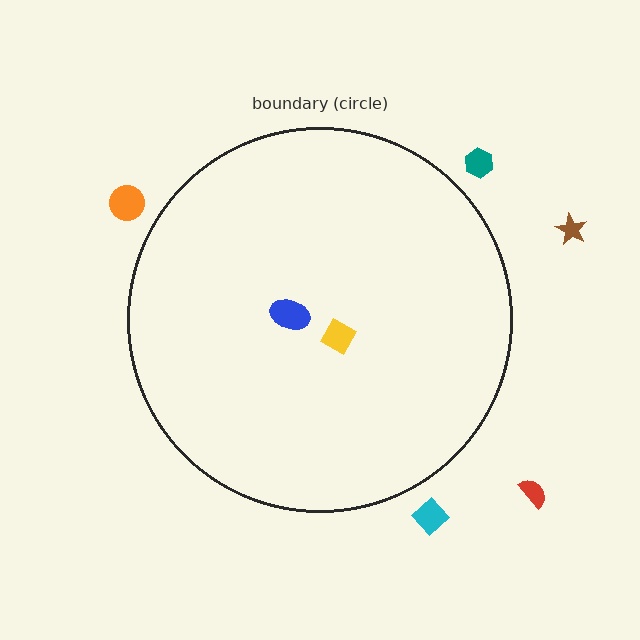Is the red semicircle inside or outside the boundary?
Outside.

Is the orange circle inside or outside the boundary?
Outside.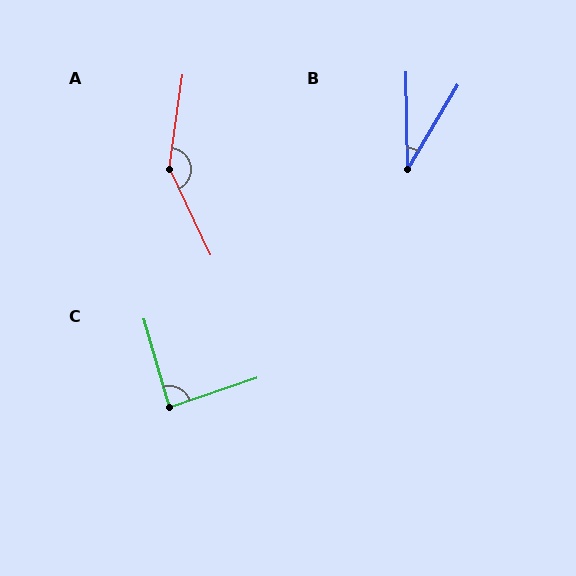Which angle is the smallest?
B, at approximately 32 degrees.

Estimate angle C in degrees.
Approximately 88 degrees.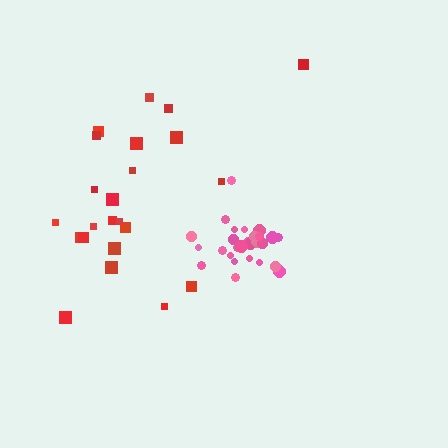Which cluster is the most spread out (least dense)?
Red.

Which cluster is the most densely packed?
Pink.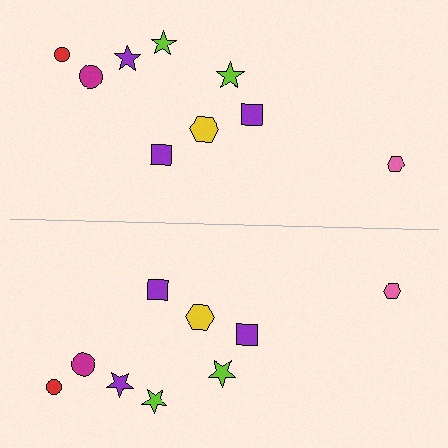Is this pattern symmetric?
Yes, this pattern has bilateral (reflection) symmetry.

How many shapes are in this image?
There are 18 shapes in this image.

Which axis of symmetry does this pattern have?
The pattern has a horizontal axis of symmetry running through the center of the image.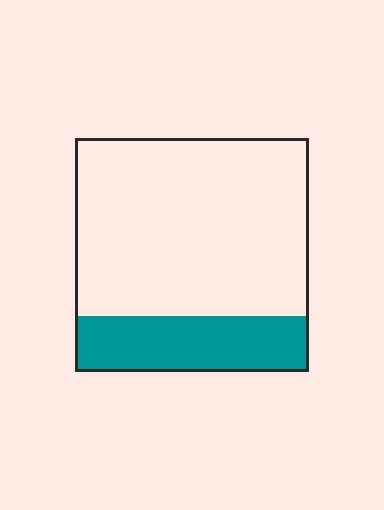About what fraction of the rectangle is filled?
About one quarter (1/4).